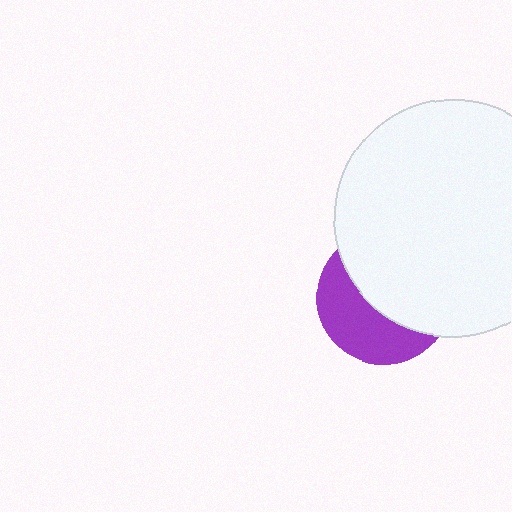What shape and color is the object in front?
The object in front is a white circle.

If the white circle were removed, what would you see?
You would see the complete purple circle.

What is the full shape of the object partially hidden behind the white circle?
The partially hidden object is a purple circle.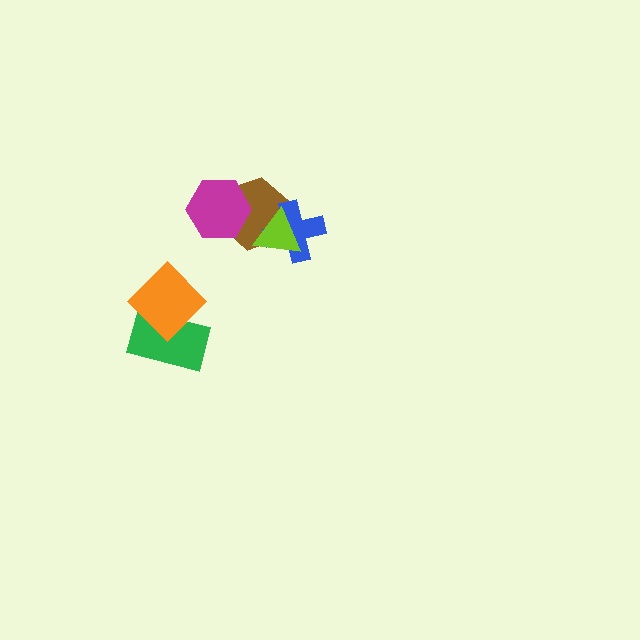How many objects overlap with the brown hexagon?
3 objects overlap with the brown hexagon.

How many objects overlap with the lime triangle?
2 objects overlap with the lime triangle.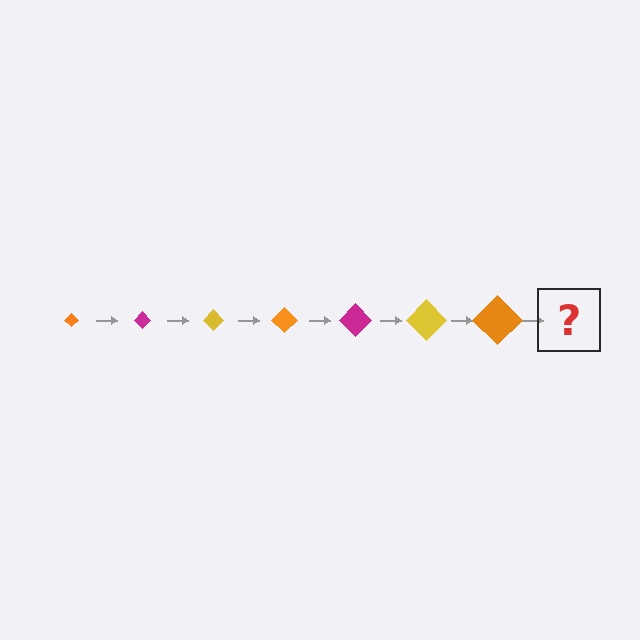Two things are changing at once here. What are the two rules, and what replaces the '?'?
The two rules are that the diamond grows larger each step and the color cycles through orange, magenta, and yellow. The '?' should be a magenta diamond, larger than the previous one.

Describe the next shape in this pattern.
It should be a magenta diamond, larger than the previous one.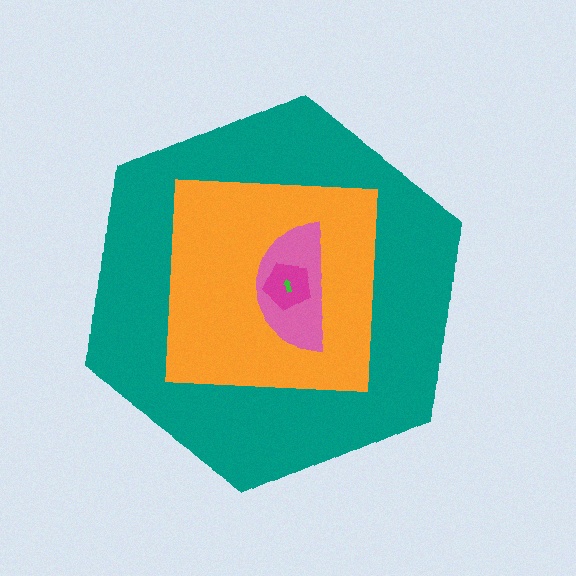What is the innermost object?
The green arrow.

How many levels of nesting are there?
5.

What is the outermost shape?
The teal hexagon.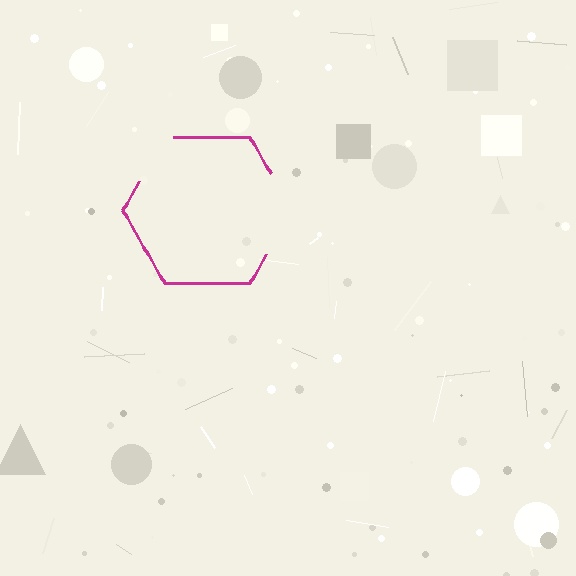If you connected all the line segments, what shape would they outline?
They would outline a hexagon.